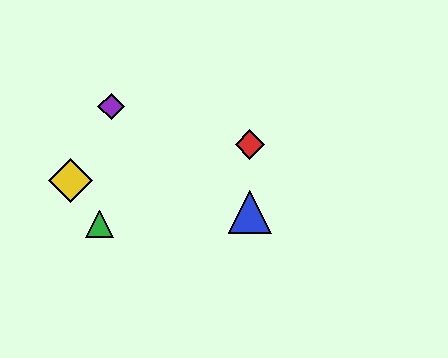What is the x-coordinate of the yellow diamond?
The yellow diamond is at x≈70.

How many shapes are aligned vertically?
2 shapes (the red diamond, the blue triangle) are aligned vertically.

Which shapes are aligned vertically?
The red diamond, the blue triangle are aligned vertically.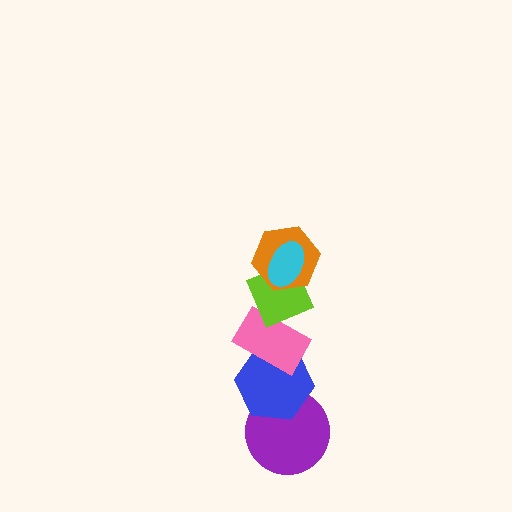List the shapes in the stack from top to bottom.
From top to bottom: the cyan ellipse, the orange hexagon, the lime diamond, the pink rectangle, the blue hexagon, the purple circle.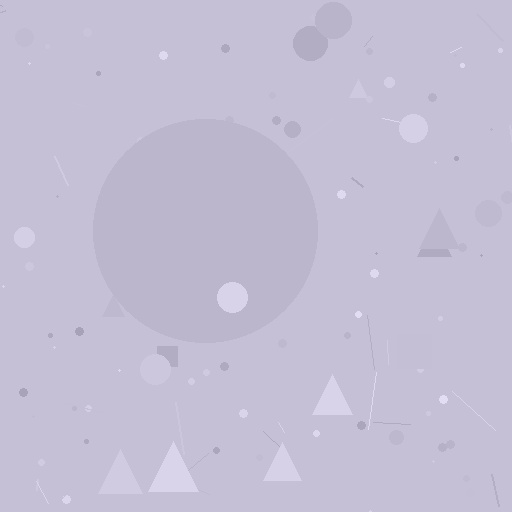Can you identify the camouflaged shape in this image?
The camouflaged shape is a circle.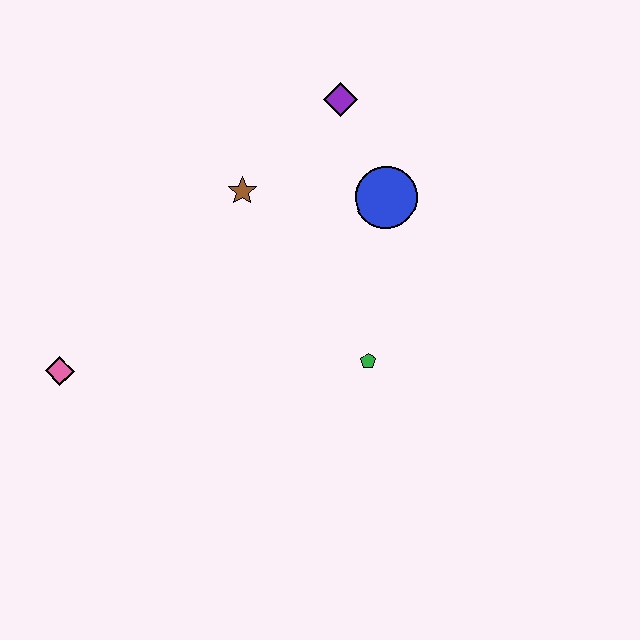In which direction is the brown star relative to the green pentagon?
The brown star is above the green pentagon.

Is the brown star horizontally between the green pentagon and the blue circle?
No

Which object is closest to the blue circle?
The purple diamond is closest to the blue circle.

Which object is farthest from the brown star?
The pink diamond is farthest from the brown star.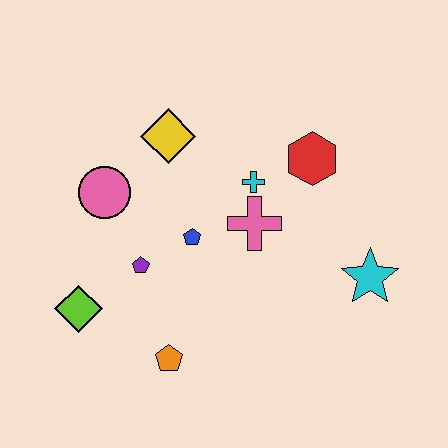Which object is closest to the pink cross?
The cyan cross is closest to the pink cross.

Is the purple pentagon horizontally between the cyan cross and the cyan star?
No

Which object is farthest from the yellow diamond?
The cyan star is farthest from the yellow diamond.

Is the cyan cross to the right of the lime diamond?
Yes